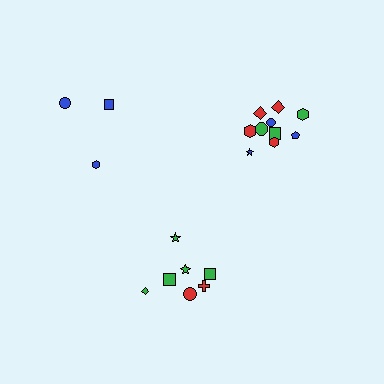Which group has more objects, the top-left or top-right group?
The top-right group.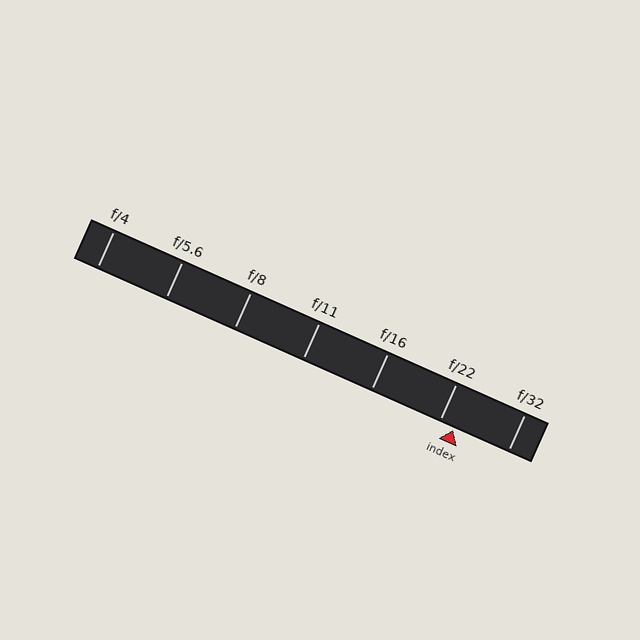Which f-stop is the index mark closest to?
The index mark is closest to f/22.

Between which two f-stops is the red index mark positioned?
The index mark is between f/22 and f/32.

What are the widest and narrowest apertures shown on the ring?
The widest aperture shown is f/4 and the narrowest is f/32.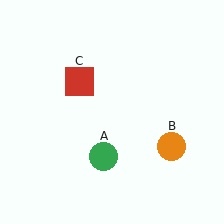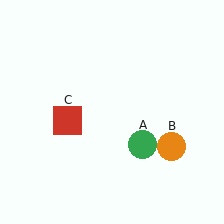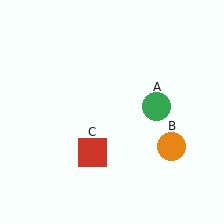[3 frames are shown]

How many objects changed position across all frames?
2 objects changed position: green circle (object A), red square (object C).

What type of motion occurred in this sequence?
The green circle (object A), red square (object C) rotated counterclockwise around the center of the scene.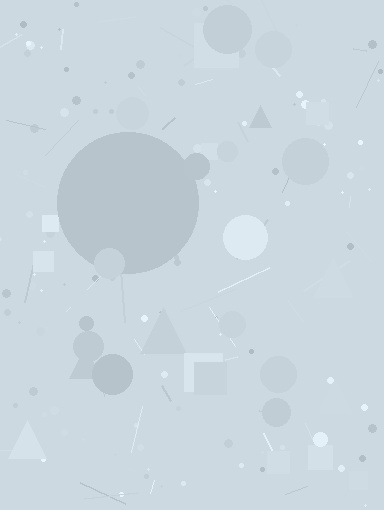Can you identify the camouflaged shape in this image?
The camouflaged shape is a circle.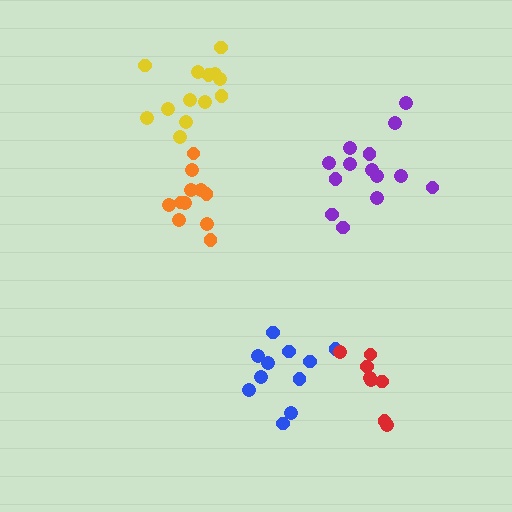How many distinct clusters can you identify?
There are 5 distinct clusters.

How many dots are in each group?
Group 1: 11 dots, Group 2: 11 dots, Group 3: 14 dots, Group 4: 13 dots, Group 5: 8 dots (57 total).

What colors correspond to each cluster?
The clusters are colored: orange, blue, purple, yellow, red.